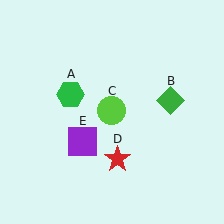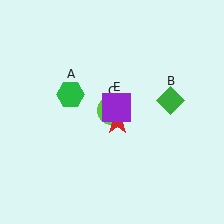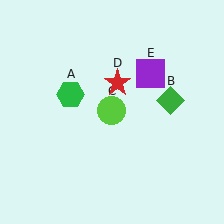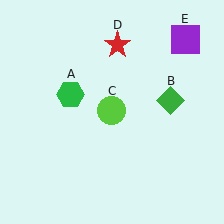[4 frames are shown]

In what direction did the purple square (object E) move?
The purple square (object E) moved up and to the right.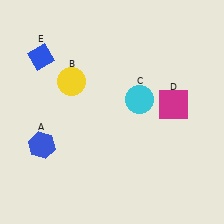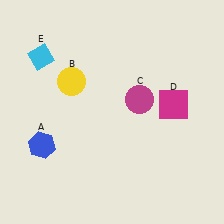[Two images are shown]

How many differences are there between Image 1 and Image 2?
There are 2 differences between the two images.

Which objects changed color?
C changed from cyan to magenta. E changed from blue to cyan.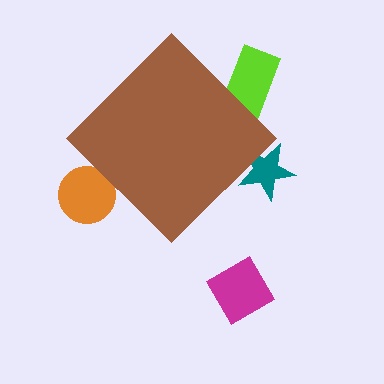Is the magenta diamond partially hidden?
No, the magenta diamond is fully visible.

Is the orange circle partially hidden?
Yes, the orange circle is partially hidden behind the brown diamond.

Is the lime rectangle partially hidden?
Yes, the lime rectangle is partially hidden behind the brown diamond.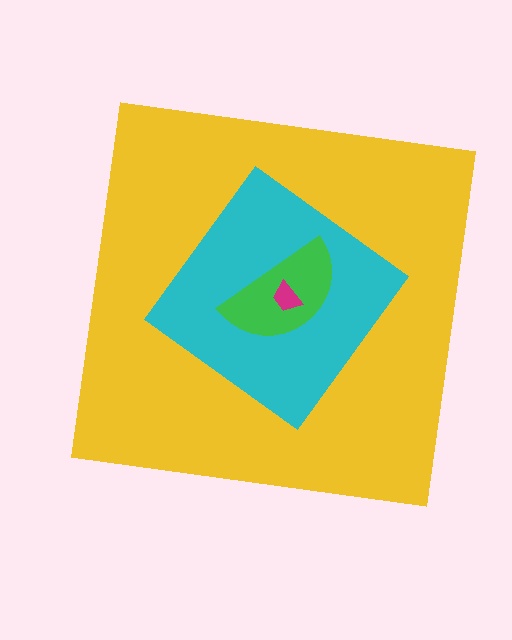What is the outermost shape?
The yellow square.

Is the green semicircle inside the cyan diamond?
Yes.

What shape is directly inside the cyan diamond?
The green semicircle.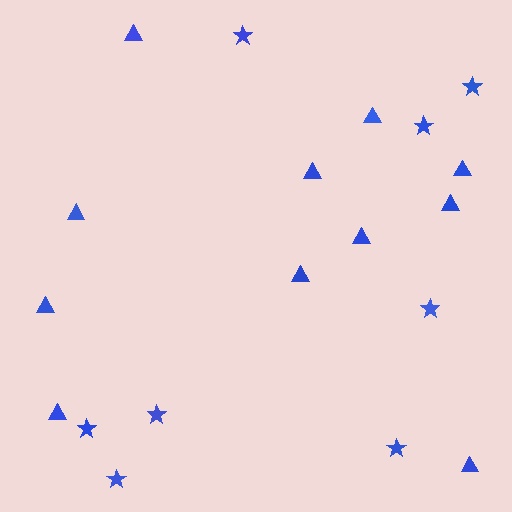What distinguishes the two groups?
There are 2 groups: one group of stars (8) and one group of triangles (11).